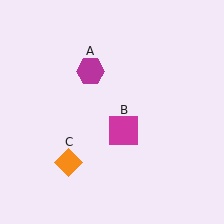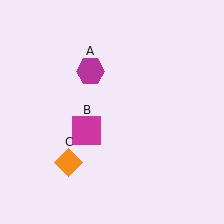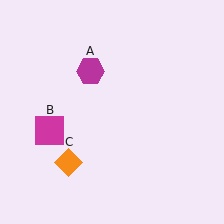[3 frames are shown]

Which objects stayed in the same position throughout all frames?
Magenta hexagon (object A) and orange diamond (object C) remained stationary.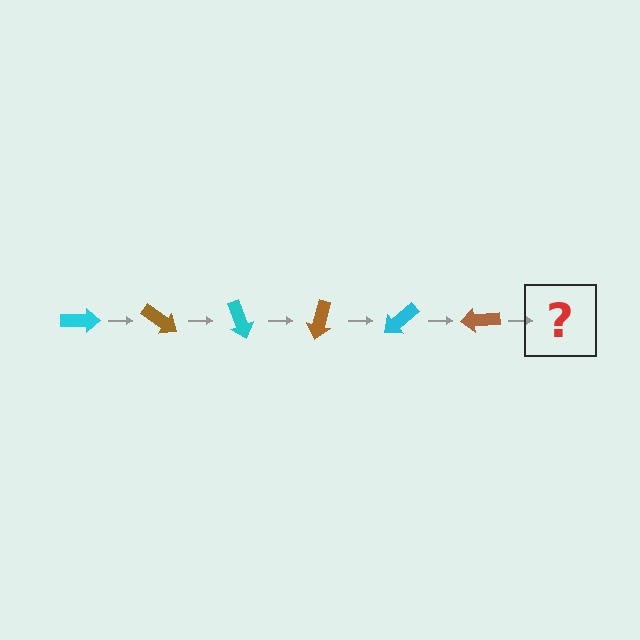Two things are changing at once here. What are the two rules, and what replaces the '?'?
The two rules are that it rotates 35 degrees each step and the color cycles through cyan and brown. The '?' should be a cyan arrow, rotated 210 degrees from the start.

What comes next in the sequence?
The next element should be a cyan arrow, rotated 210 degrees from the start.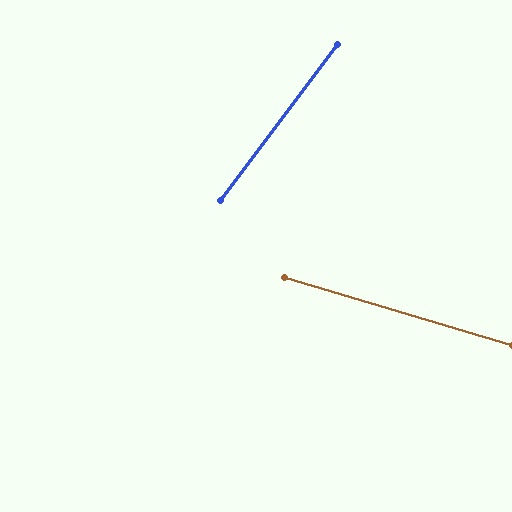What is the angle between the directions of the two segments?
Approximately 70 degrees.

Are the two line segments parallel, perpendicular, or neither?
Neither parallel nor perpendicular — they differ by about 70°.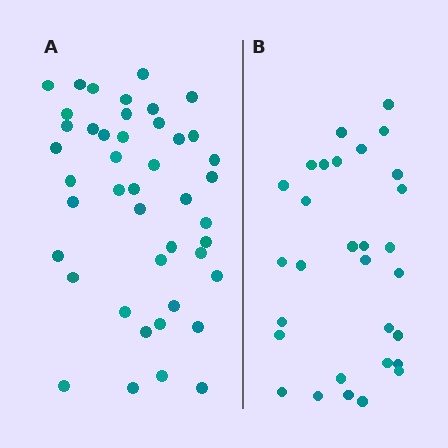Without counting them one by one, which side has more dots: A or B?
Region A (the left region) has more dots.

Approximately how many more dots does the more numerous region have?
Region A has approximately 15 more dots than region B.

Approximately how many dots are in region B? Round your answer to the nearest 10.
About 30 dots.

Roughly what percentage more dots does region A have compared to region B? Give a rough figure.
About 45% more.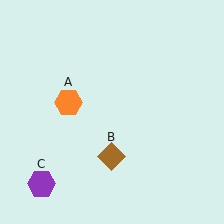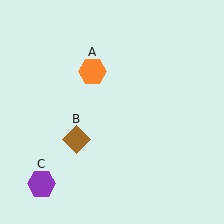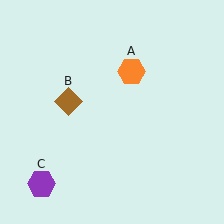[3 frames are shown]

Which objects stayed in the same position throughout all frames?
Purple hexagon (object C) remained stationary.